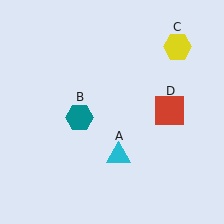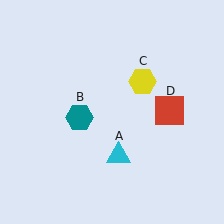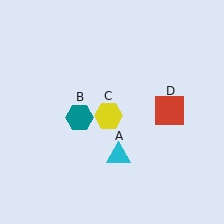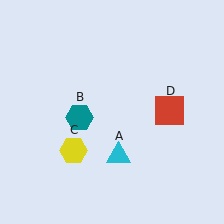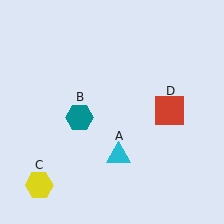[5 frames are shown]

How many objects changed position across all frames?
1 object changed position: yellow hexagon (object C).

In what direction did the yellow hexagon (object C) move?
The yellow hexagon (object C) moved down and to the left.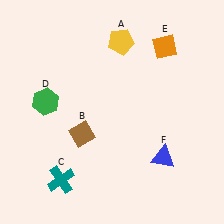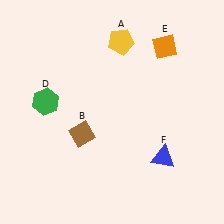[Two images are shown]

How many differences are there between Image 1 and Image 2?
There is 1 difference between the two images.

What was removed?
The teal cross (C) was removed in Image 2.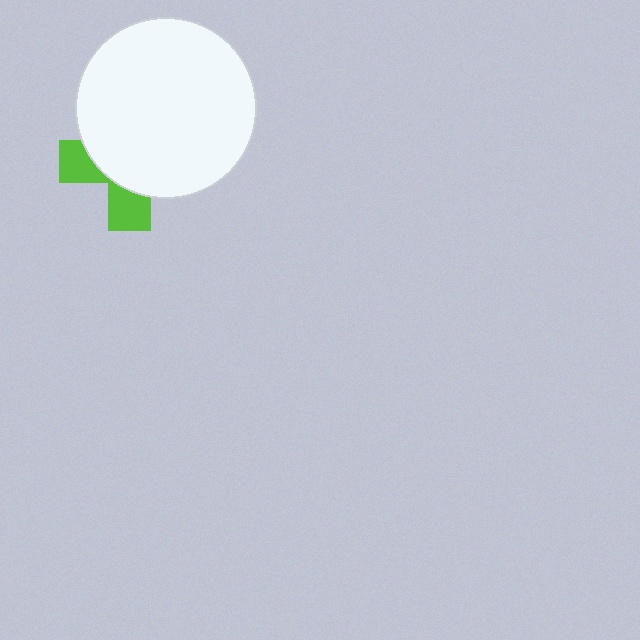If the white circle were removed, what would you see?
You would see the complete lime cross.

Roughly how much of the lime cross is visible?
A small part of it is visible (roughly 32%).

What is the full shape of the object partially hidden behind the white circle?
The partially hidden object is a lime cross.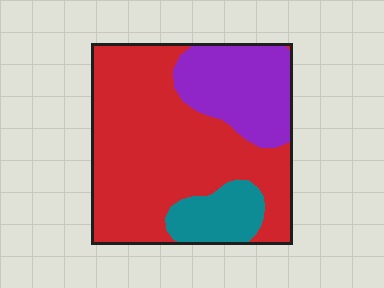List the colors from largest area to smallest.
From largest to smallest: red, purple, teal.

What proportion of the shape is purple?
Purple covers 24% of the shape.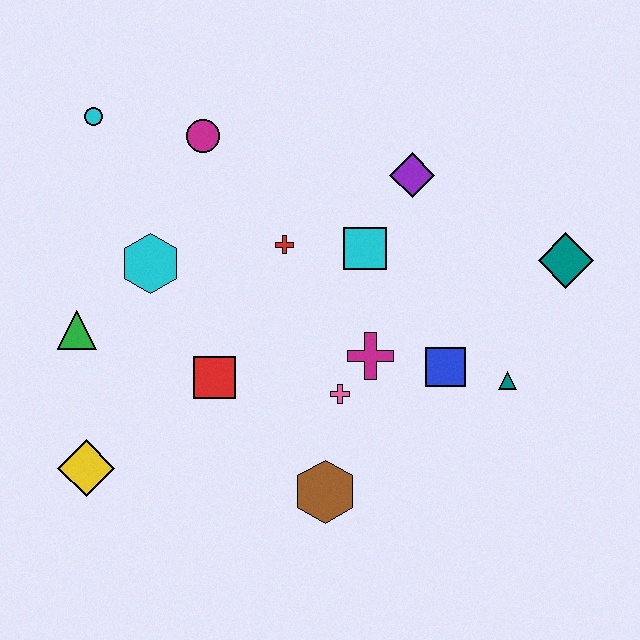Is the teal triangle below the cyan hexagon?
Yes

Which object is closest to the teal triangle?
The blue square is closest to the teal triangle.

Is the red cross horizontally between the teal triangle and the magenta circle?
Yes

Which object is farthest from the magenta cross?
The cyan circle is farthest from the magenta cross.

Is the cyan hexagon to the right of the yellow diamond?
Yes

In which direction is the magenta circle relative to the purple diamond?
The magenta circle is to the left of the purple diamond.